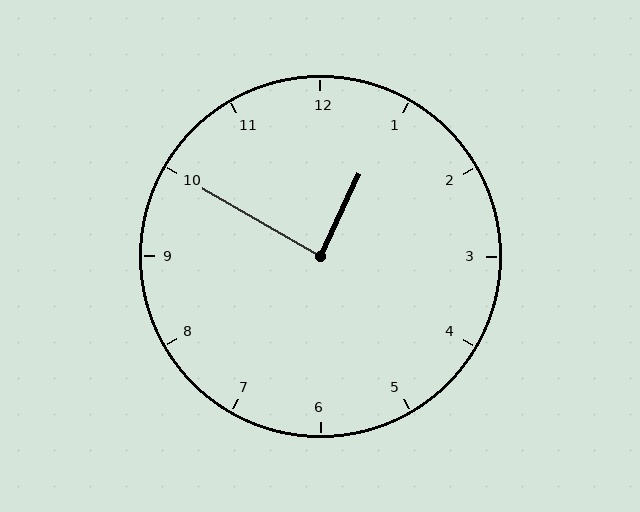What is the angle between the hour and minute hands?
Approximately 85 degrees.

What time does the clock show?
12:50.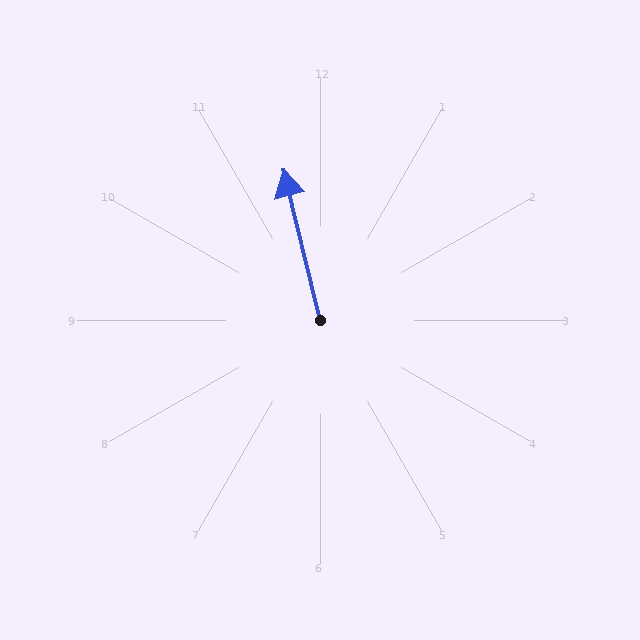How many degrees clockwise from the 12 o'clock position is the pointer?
Approximately 346 degrees.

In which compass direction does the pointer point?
North.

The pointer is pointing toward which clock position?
Roughly 12 o'clock.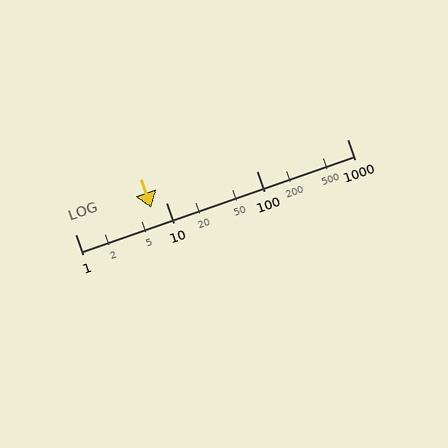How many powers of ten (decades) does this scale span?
The scale spans 3 decades, from 1 to 1000.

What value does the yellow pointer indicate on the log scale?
The pointer indicates approximately 6.9.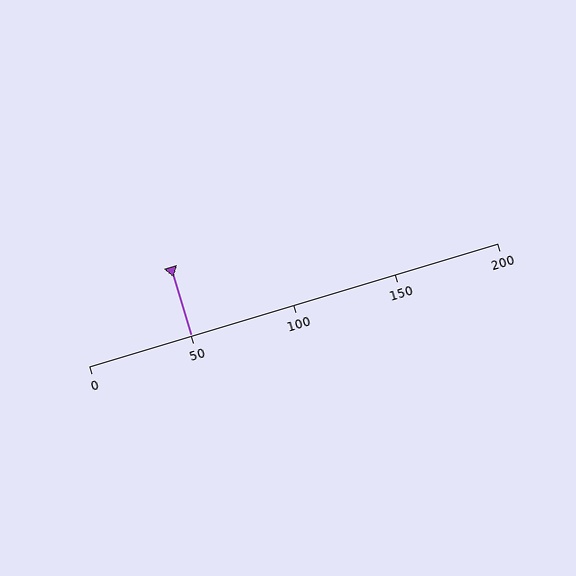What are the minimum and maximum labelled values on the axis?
The axis runs from 0 to 200.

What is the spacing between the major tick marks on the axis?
The major ticks are spaced 50 apart.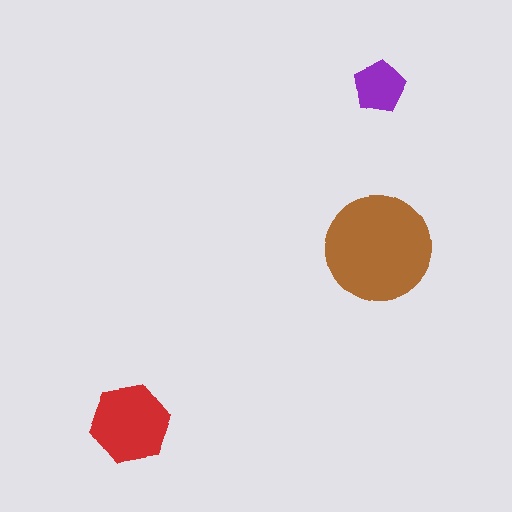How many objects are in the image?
There are 3 objects in the image.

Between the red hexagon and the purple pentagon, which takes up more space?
The red hexagon.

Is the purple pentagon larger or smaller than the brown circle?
Smaller.